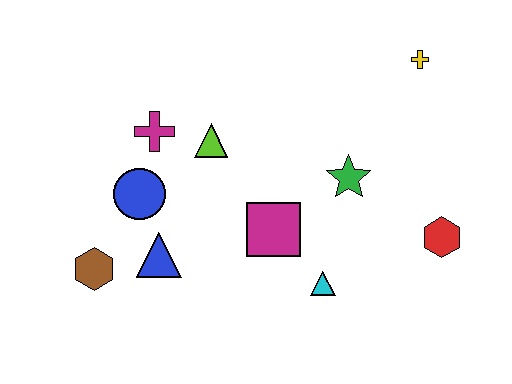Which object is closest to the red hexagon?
The green star is closest to the red hexagon.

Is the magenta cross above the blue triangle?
Yes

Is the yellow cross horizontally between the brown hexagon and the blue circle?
No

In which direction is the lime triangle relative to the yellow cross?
The lime triangle is to the left of the yellow cross.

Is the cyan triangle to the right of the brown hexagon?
Yes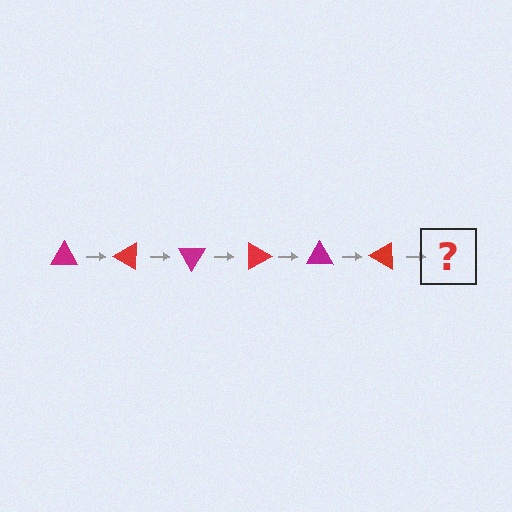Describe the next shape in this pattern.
It should be a magenta triangle, rotated 180 degrees from the start.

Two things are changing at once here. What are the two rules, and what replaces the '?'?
The two rules are that it rotates 30 degrees each step and the color cycles through magenta and red. The '?' should be a magenta triangle, rotated 180 degrees from the start.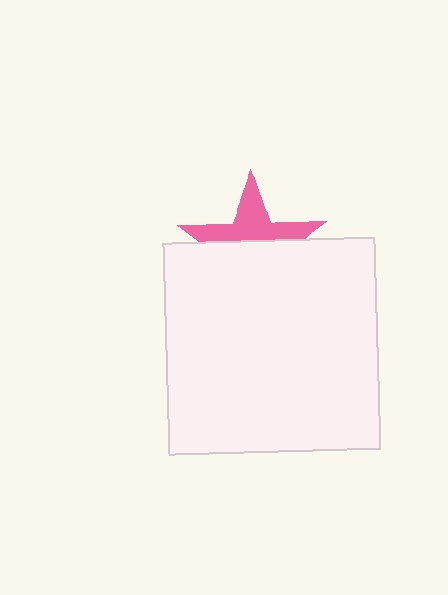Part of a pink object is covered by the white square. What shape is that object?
It is a star.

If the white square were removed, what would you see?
You would see the complete pink star.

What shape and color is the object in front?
The object in front is a white square.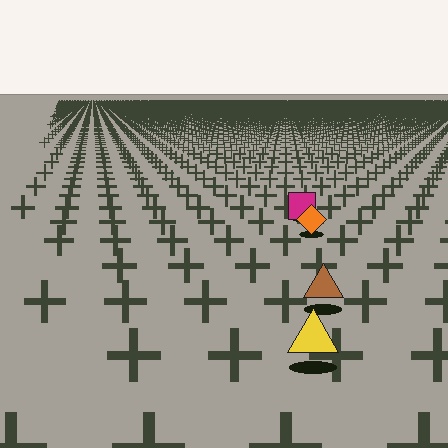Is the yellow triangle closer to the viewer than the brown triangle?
Yes. The yellow triangle is closer — you can tell from the texture gradient: the ground texture is coarser near it.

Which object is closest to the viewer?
The yellow triangle is closest. The texture marks near it are larger and more spread out.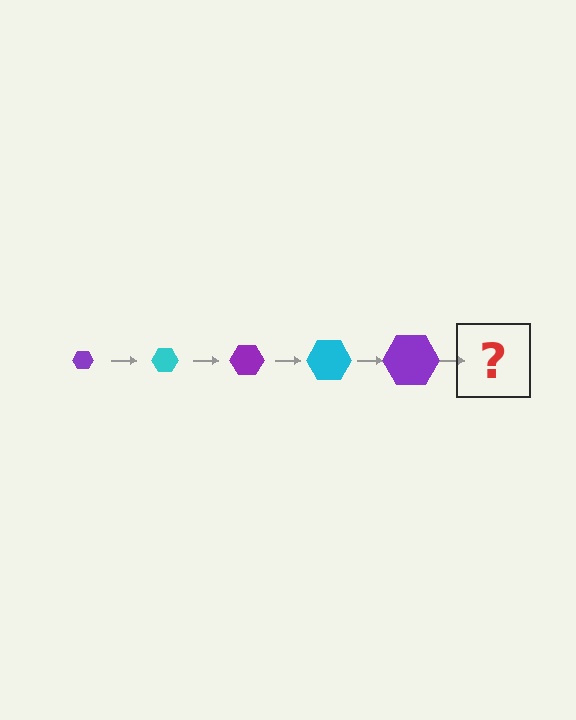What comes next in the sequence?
The next element should be a cyan hexagon, larger than the previous one.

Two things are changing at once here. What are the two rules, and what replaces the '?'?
The two rules are that the hexagon grows larger each step and the color cycles through purple and cyan. The '?' should be a cyan hexagon, larger than the previous one.